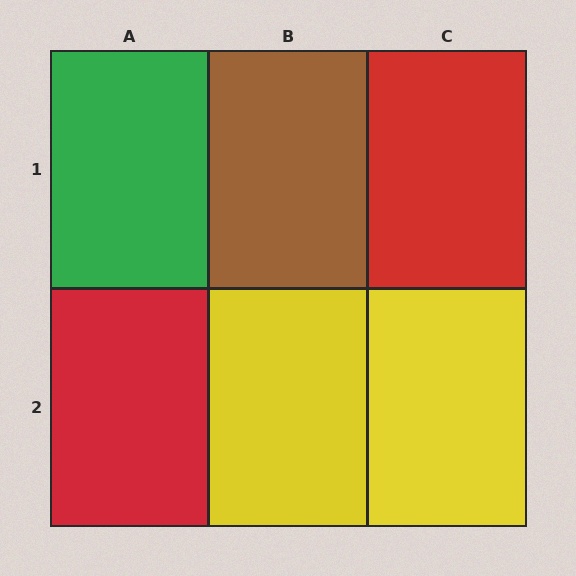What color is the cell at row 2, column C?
Yellow.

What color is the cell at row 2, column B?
Yellow.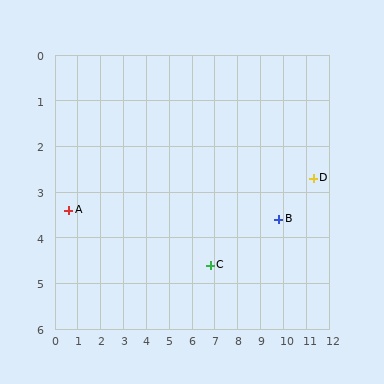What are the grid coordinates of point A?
Point A is at approximately (0.6, 3.4).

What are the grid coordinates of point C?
Point C is at approximately (6.8, 4.6).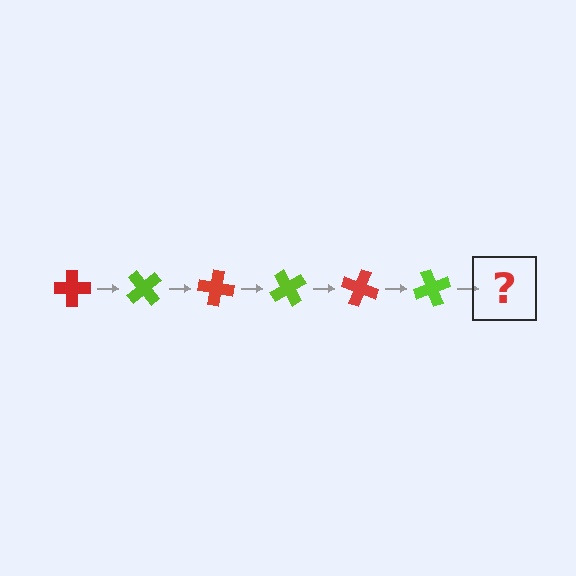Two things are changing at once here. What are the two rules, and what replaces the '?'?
The two rules are that it rotates 50 degrees each step and the color cycles through red and lime. The '?' should be a red cross, rotated 300 degrees from the start.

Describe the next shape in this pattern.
It should be a red cross, rotated 300 degrees from the start.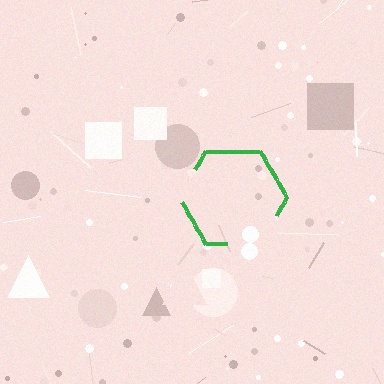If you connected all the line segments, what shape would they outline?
They would outline a hexagon.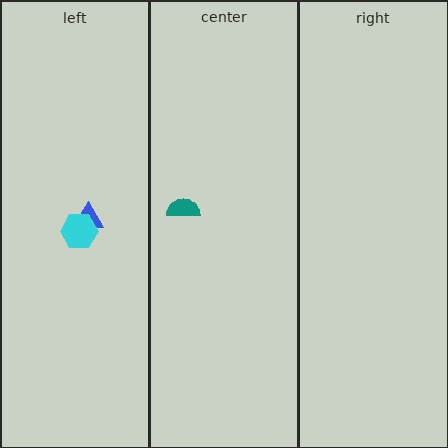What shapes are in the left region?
The blue triangle, the cyan hexagon.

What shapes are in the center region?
The teal semicircle.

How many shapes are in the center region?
1.